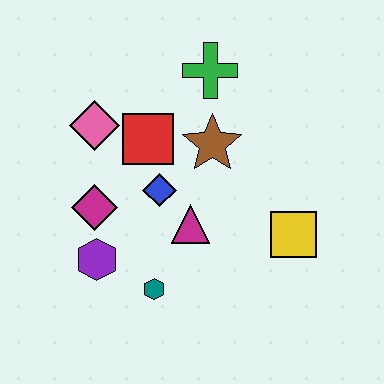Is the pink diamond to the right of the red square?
No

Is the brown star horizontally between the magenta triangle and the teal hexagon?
No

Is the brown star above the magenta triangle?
Yes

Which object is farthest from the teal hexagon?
The green cross is farthest from the teal hexagon.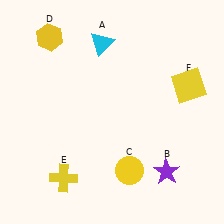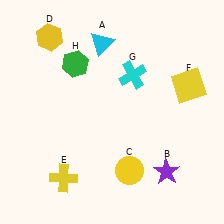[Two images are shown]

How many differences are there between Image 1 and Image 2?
There are 2 differences between the two images.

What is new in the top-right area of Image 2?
A cyan cross (G) was added in the top-right area of Image 2.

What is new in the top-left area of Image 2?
A green hexagon (H) was added in the top-left area of Image 2.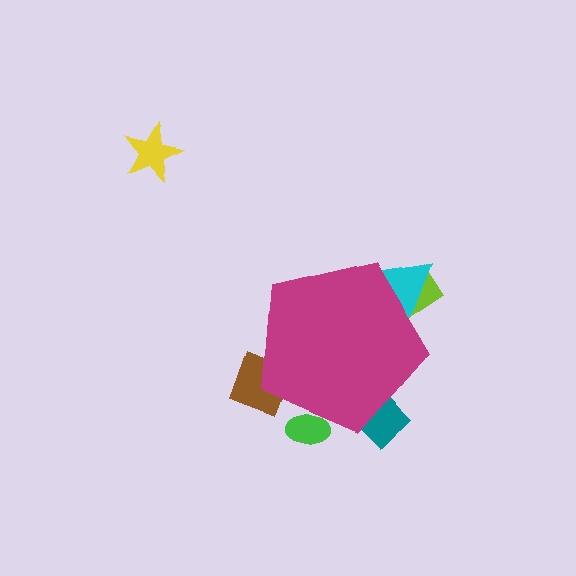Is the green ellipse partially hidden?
Yes, the green ellipse is partially hidden behind the magenta pentagon.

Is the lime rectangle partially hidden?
Yes, the lime rectangle is partially hidden behind the magenta pentagon.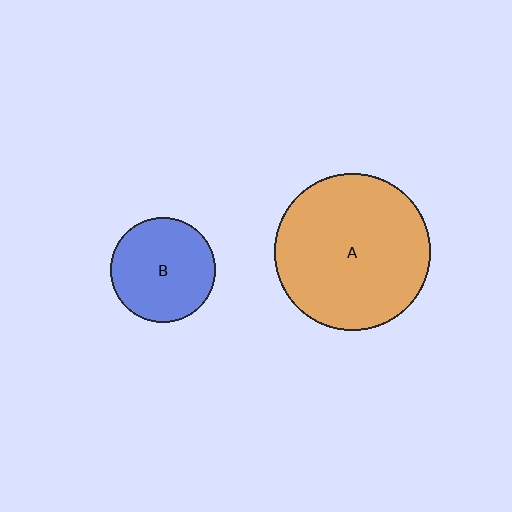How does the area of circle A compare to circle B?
Approximately 2.2 times.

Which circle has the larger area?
Circle A (orange).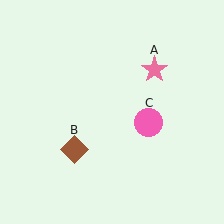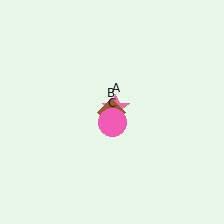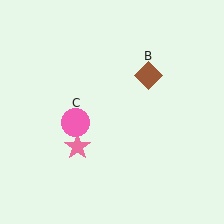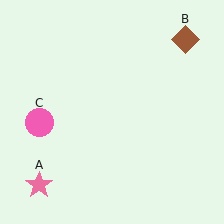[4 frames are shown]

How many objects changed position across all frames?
3 objects changed position: pink star (object A), brown diamond (object B), pink circle (object C).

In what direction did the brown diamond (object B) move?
The brown diamond (object B) moved up and to the right.